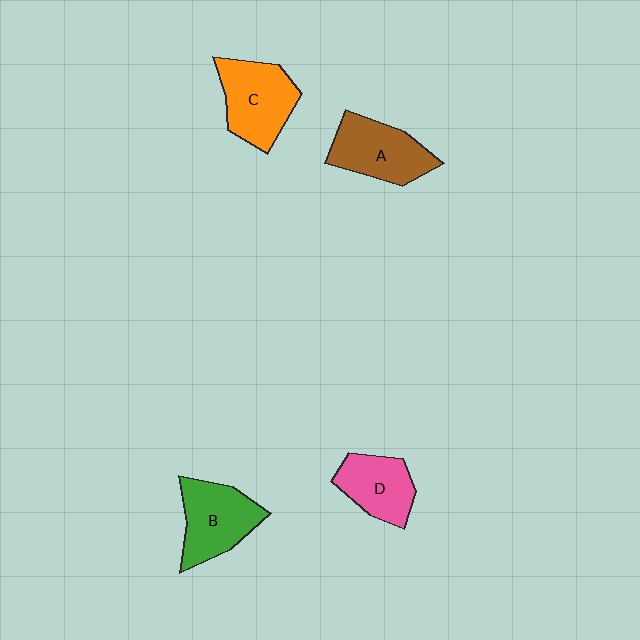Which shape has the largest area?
Shape C (orange).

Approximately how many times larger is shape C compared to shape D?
Approximately 1.3 times.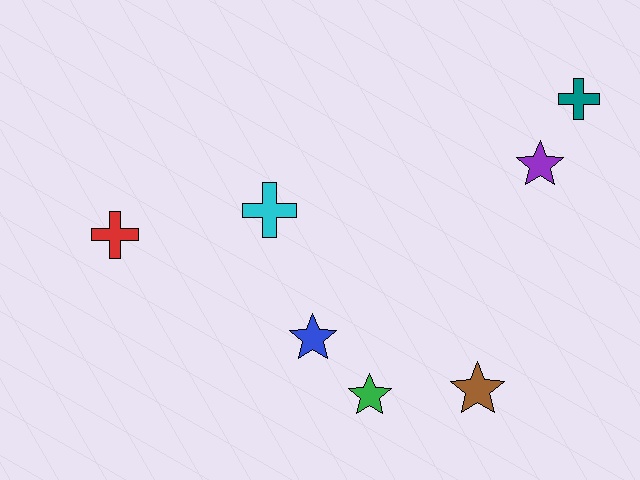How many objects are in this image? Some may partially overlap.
There are 7 objects.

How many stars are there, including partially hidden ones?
There are 4 stars.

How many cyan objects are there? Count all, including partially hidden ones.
There is 1 cyan object.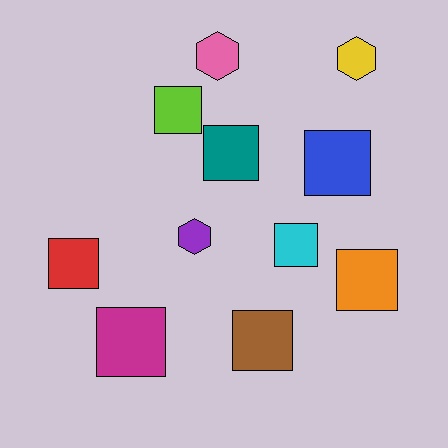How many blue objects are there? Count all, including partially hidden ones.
There is 1 blue object.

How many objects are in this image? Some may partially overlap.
There are 11 objects.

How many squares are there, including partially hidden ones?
There are 8 squares.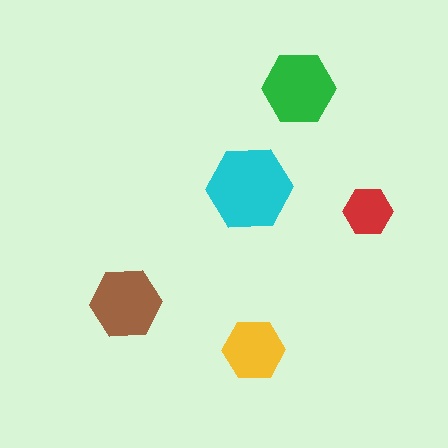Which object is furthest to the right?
The red hexagon is rightmost.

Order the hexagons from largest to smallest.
the cyan one, the green one, the brown one, the yellow one, the red one.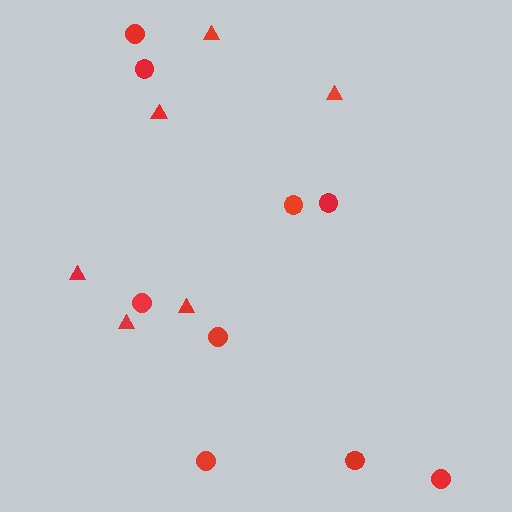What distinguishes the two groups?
There are 2 groups: one group of circles (9) and one group of triangles (6).